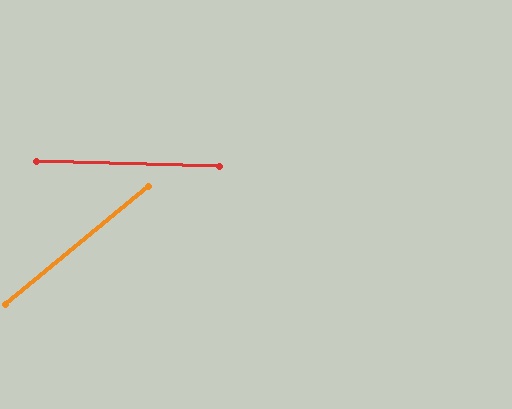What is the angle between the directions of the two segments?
Approximately 41 degrees.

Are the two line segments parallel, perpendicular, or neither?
Neither parallel nor perpendicular — they differ by about 41°.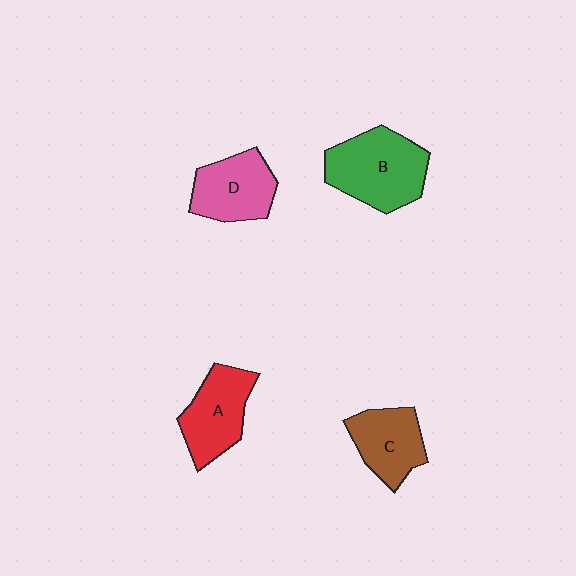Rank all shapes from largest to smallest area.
From largest to smallest: B (green), A (red), D (pink), C (brown).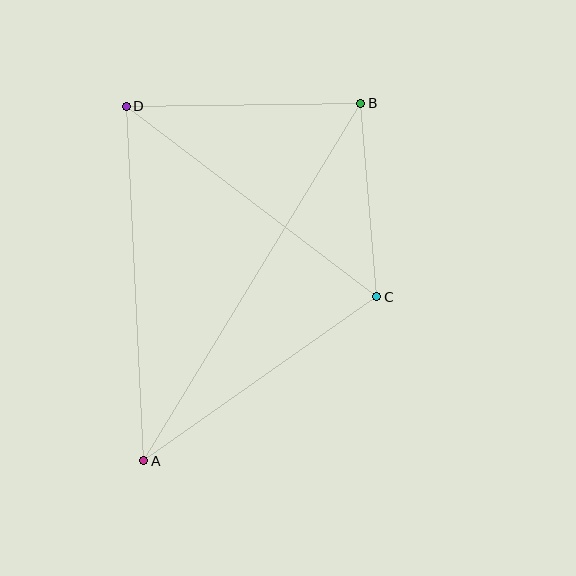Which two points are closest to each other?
Points B and C are closest to each other.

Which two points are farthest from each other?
Points A and B are farthest from each other.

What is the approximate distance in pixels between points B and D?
The distance between B and D is approximately 234 pixels.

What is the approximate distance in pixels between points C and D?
The distance between C and D is approximately 314 pixels.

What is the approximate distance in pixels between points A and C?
The distance between A and C is approximately 285 pixels.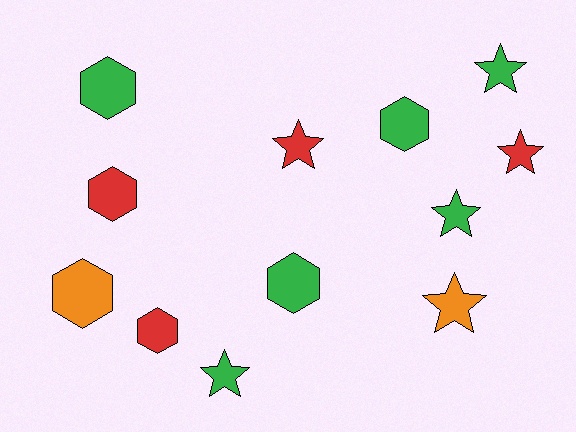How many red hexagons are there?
There are 2 red hexagons.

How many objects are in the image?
There are 12 objects.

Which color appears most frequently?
Green, with 6 objects.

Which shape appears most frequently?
Star, with 6 objects.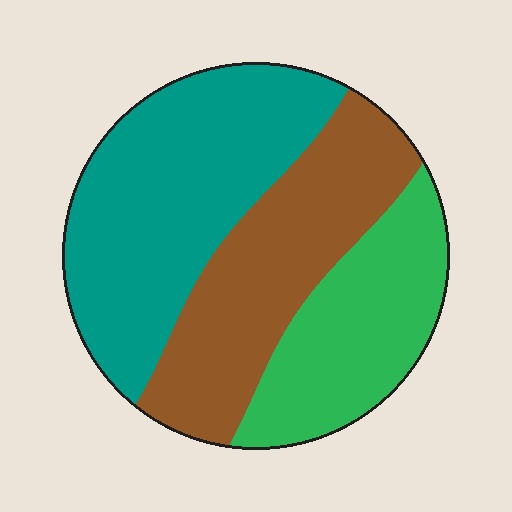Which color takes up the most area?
Teal, at roughly 40%.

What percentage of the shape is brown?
Brown covers around 30% of the shape.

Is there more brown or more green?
Brown.